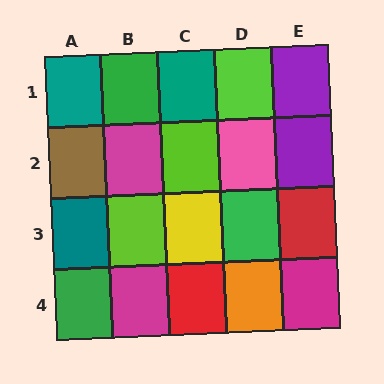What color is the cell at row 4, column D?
Orange.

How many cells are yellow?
1 cell is yellow.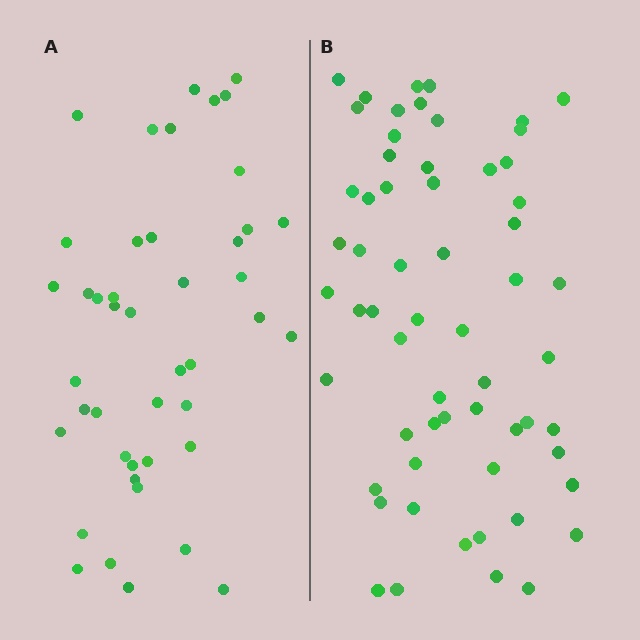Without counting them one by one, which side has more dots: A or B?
Region B (the right region) has more dots.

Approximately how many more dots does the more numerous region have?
Region B has approximately 15 more dots than region A.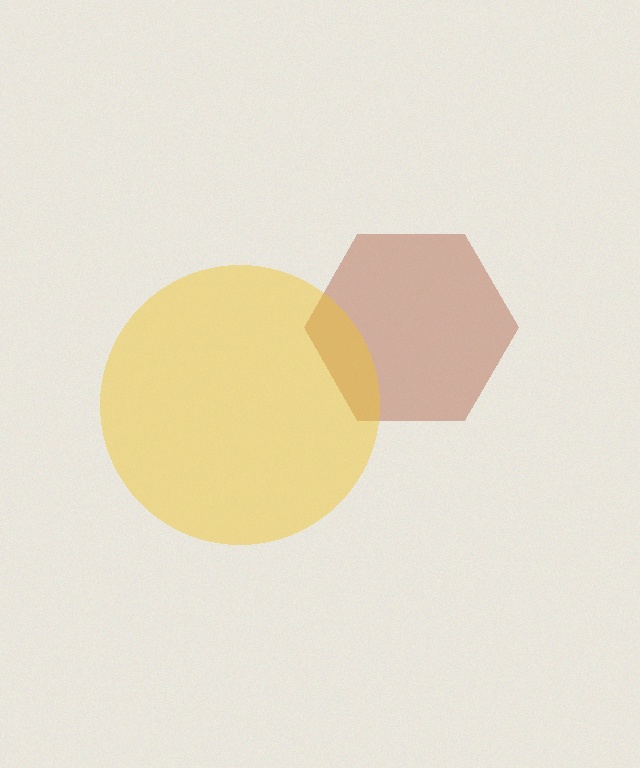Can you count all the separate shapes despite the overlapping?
Yes, there are 2 separate shapes.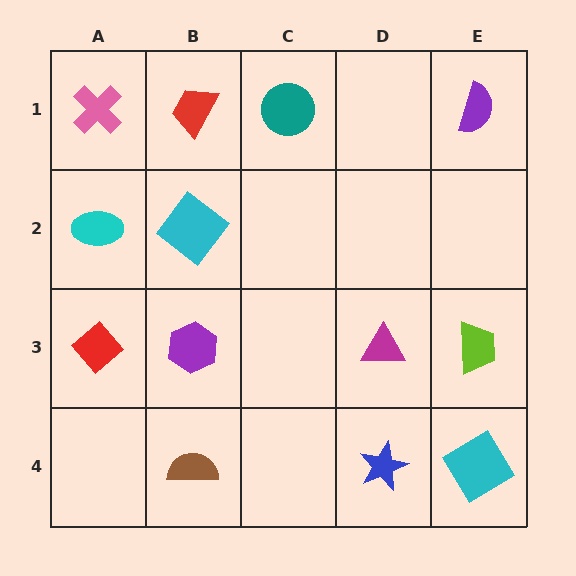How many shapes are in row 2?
2 shapes.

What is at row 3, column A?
A red diamond.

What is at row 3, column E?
A lime trapezoid.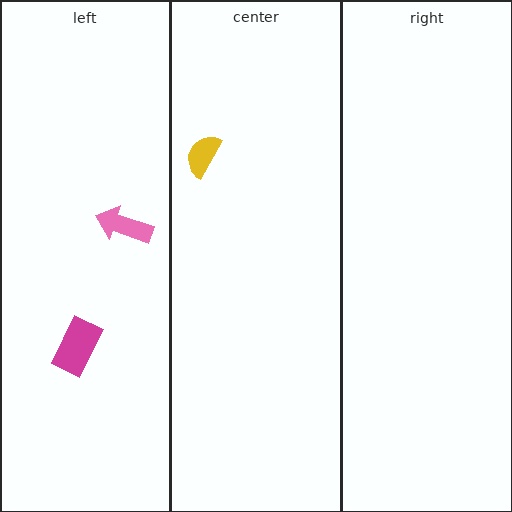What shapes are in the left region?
The magenta rectangle, the pink arrow.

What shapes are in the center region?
The yellow semicircle.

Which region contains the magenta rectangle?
The left region.